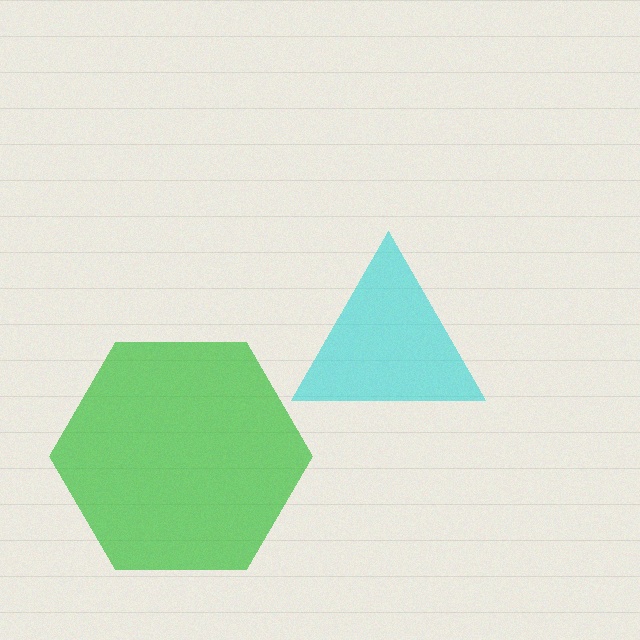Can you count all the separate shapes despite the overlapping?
Yes, there are 2 separate shapes.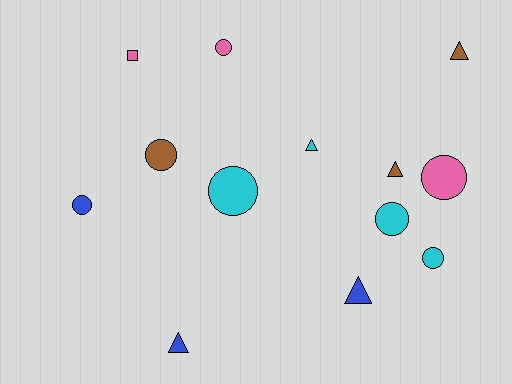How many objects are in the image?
There are 13 objects.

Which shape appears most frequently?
Circle, with 7 objects.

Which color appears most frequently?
Cyan, with 4 objects.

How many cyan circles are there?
There are 3 cyan circles.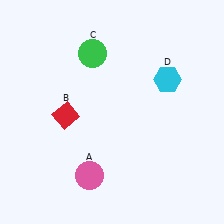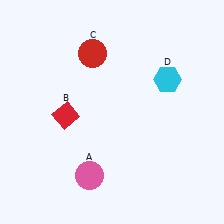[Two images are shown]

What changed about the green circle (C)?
In Image 1, C is green. In Image 2, it changed to red.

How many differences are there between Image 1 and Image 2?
There is 1 difference between the two images.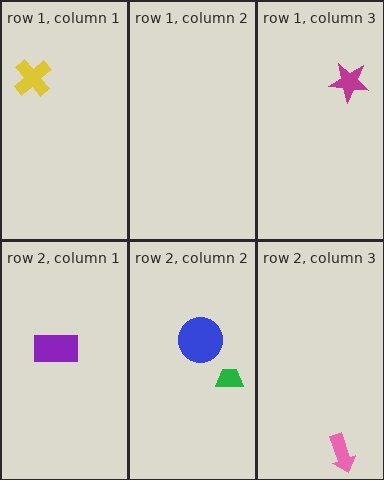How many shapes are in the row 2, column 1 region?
1.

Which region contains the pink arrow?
The row 2, column 3 region.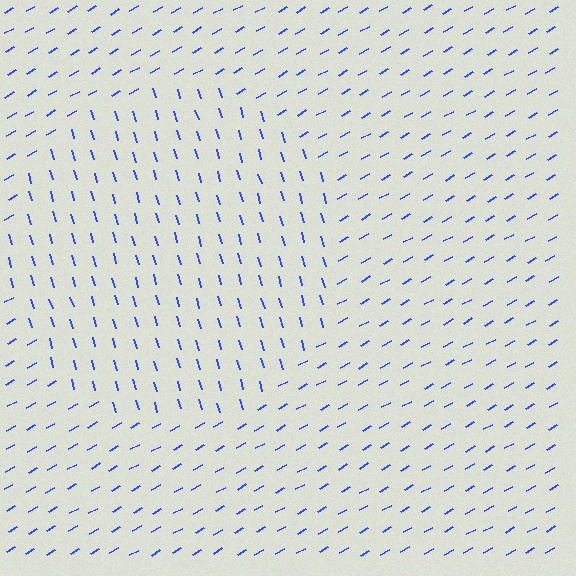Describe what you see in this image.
The image is filled with small blue line segments. A circle region in the image has lines oriented differently from the surrounding lines, creating a visible texture boundary.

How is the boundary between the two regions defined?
The boundary is defined purely by a change in line orientation (approximately 77 degrees difference). All lines are the same color and thickness.